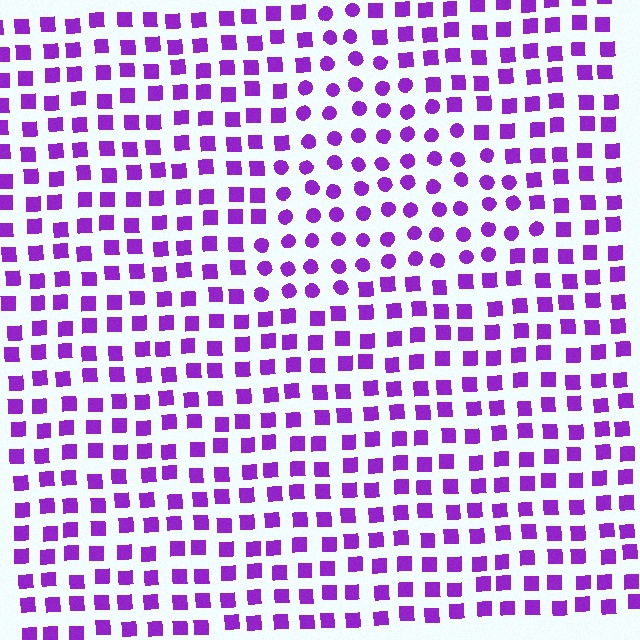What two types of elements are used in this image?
The image uses circles inside the triangle region and squares outside it.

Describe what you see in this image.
The image is filled with small purple elements arranged in a uniform grid. A triangle-shaped region contains circles, while the surrounding area contains squares. The boundary is defined purely by the change in element shape.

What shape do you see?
I see a triangle.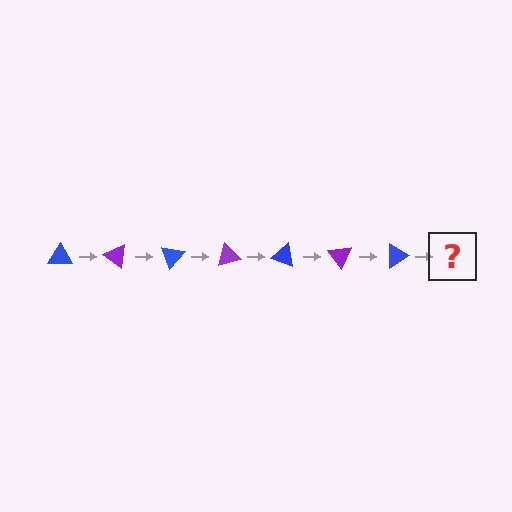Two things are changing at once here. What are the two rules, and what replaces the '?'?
The two rules are that it rotates 35 degrees each step and the color cycles through blue and purple. The '?' should be a purple triangle, rotated 245 degrees from the start.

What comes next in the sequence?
The next element should be a purple triangle, rotated 245 degrees from the start.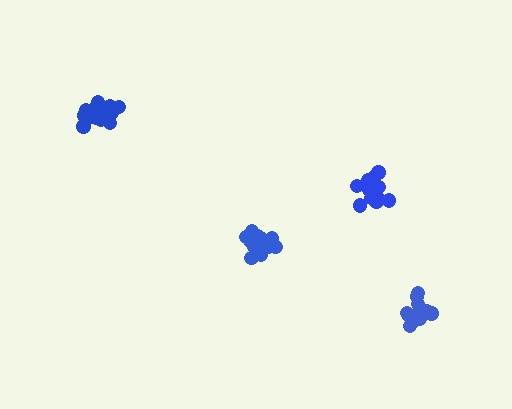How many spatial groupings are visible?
There are 4 spatial groupings.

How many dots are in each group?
Group 1: 18 dots, Group 2: 14 dots, Group 3: 13 dots, Group 4: 18 dots (63 total).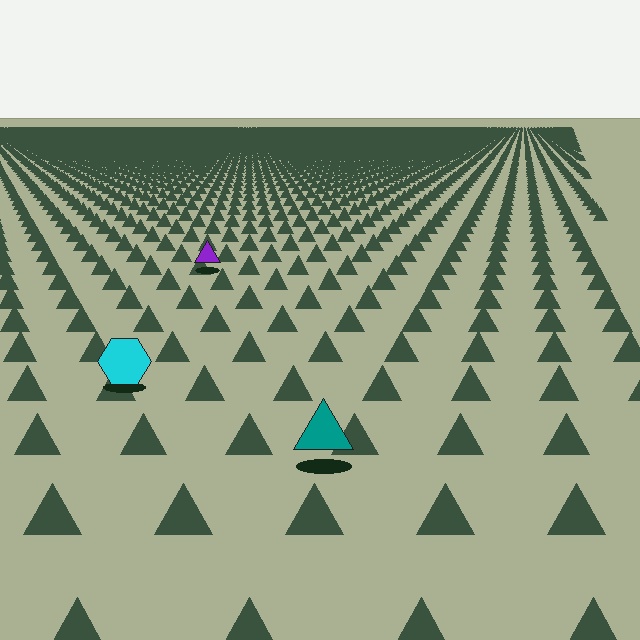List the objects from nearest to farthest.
From nearest to farthest: the teal triangle, the cyan hexagon, the purple triangle.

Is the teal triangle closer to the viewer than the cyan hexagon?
Yes. The teal triangle is closer — you can tell from the texture gradient: the ground texture is coarser near it.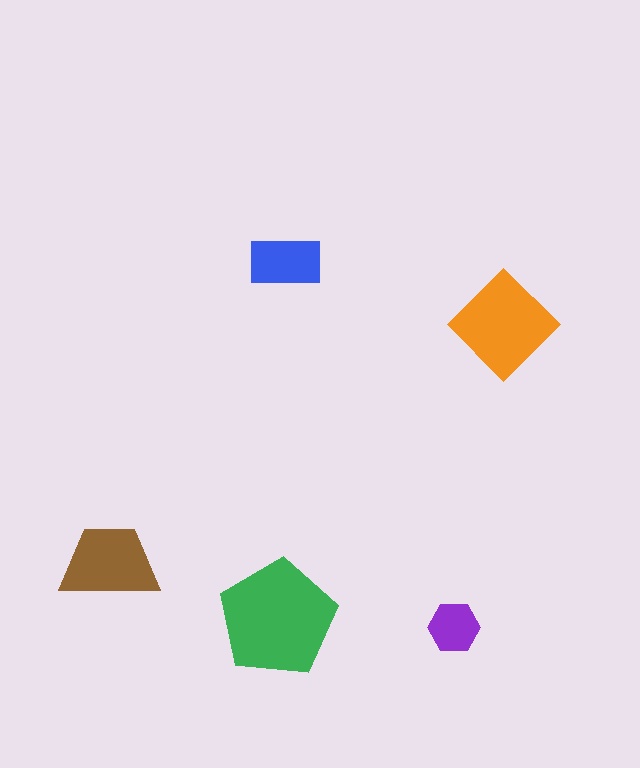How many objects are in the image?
There are 5 objects in the image.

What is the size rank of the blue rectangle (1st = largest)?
4th.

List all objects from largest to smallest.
The green pentagon, the orange diamond, the brown trapezoid, the blue rectangle, the purple hexagon.